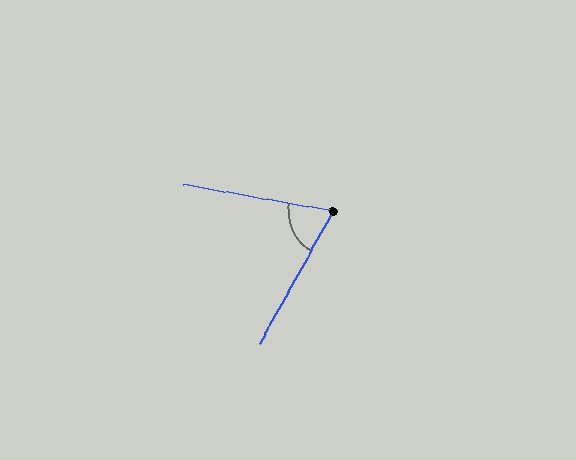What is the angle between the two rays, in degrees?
Approximately 71 degrees.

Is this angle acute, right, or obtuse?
It is acute.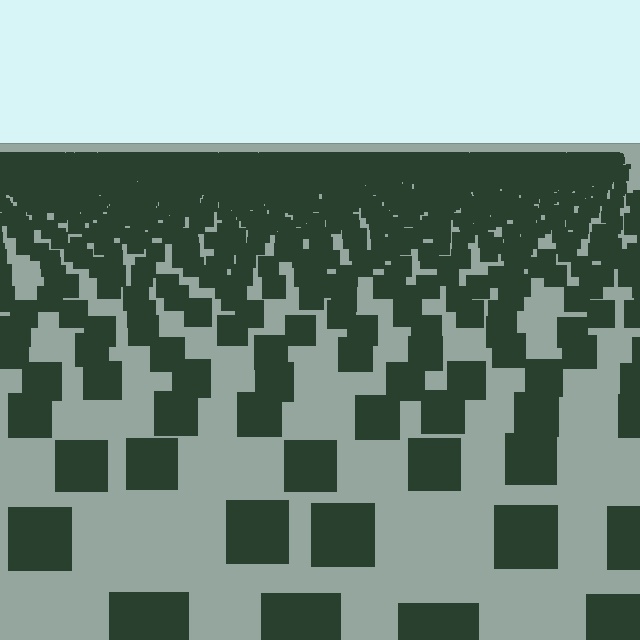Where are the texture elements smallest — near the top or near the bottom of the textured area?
Near the top.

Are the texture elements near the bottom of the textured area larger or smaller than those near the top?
Larger. Near the bottom, elements are closer to the viewer and appear at a bigger on-screen size.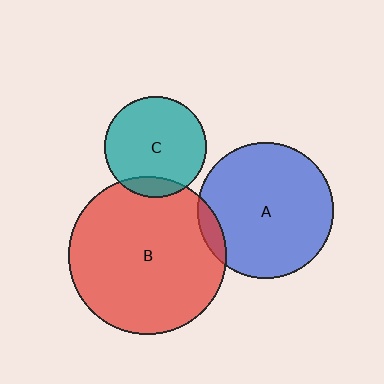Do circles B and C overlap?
Yes.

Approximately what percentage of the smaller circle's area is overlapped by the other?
Approximately 10%.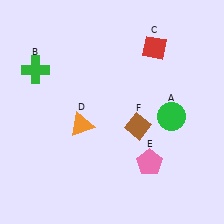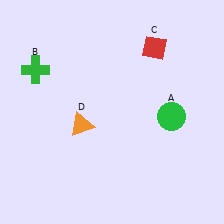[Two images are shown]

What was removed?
The pink pentagon (E), the brown diamond (F) were removed in Image 2.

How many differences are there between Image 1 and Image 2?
There are 2 differences between the two images.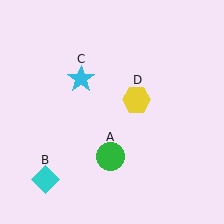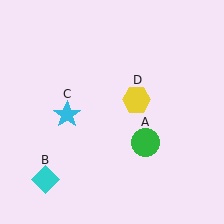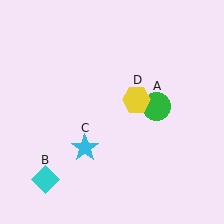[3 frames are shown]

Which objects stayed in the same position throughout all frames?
Cyan diamond (object B) and yellow hexagon (object D) remained stationary.